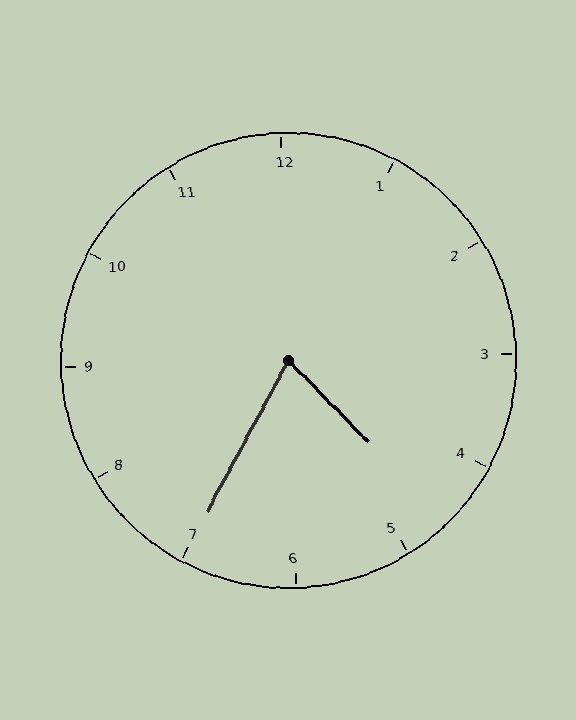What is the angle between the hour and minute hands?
Approximately 72 degrees.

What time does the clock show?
4:35.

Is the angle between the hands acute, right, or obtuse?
It is acute.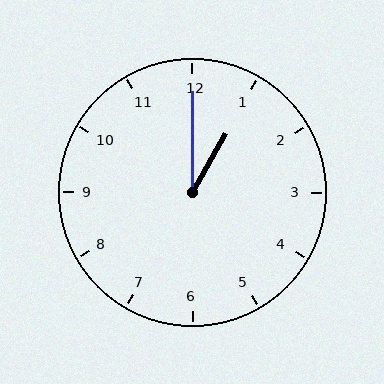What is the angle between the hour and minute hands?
Approximately 30 degrees.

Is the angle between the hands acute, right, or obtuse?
It is acute.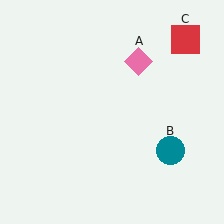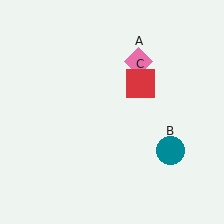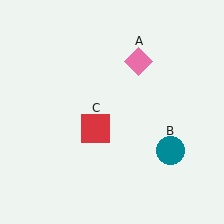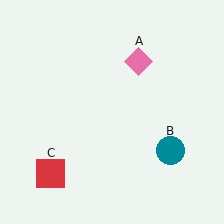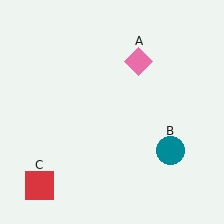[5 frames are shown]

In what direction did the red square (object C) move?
The red square (object C) moved down and to the left.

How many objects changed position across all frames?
1 object changed position: red square (object C).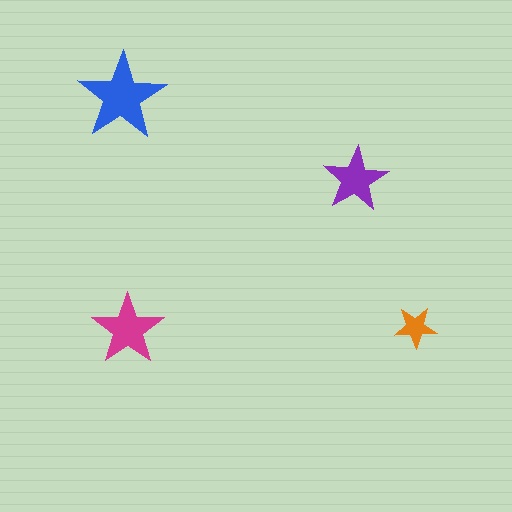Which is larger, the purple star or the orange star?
The purple one.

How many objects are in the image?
There are 4 objects in the image.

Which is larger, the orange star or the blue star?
The blue one.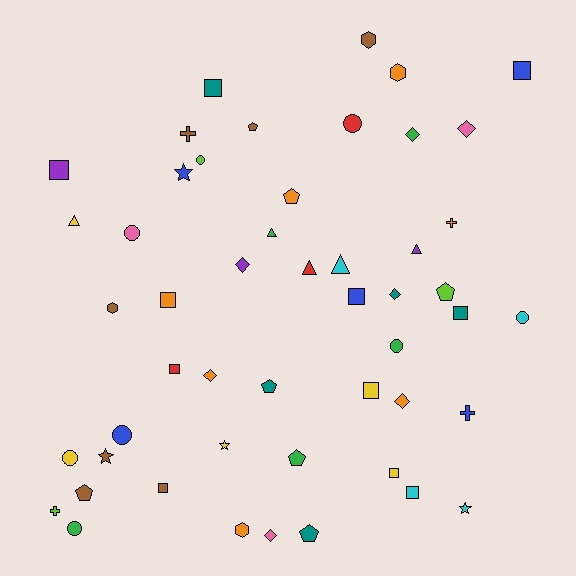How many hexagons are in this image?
There are 4 hexagons.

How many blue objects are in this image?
There are 5 blue objects.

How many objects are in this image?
There are 50 objects.